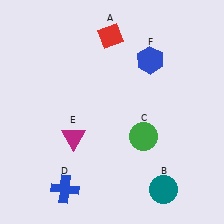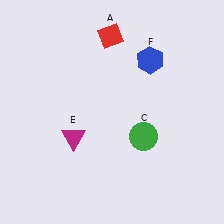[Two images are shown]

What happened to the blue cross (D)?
The blue cross (D) was removed in Image 2. It was in the bottom-left area of Image 1.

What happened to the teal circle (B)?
The teal circle (B) was removed in Image 2. It was in the bottom-right area of Image 1.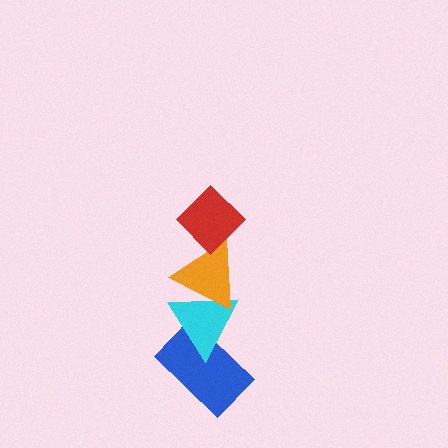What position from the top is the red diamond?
The red diamond is 1st from the top.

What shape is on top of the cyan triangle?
The orange triangle is on top of the cyan triangle.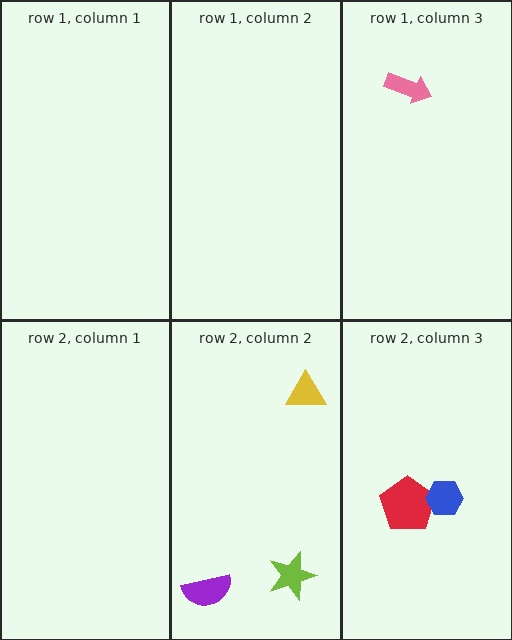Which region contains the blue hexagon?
The row 2, column 3 region.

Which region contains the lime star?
The row 2, column 2 region.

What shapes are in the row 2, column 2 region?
The lime star, the yellow triangle, the purple semicircle.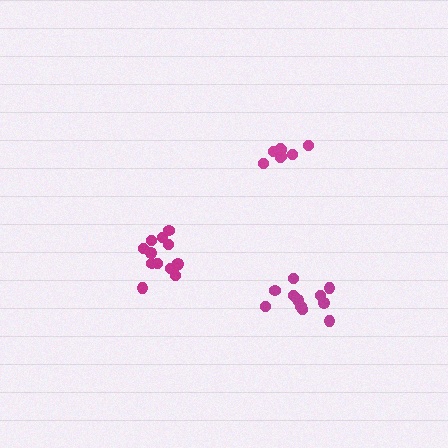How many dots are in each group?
Group 1: 13 dots, Group 2: 12 dots, Group 3: 8 dots (33 total).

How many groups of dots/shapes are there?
There are 3 groups.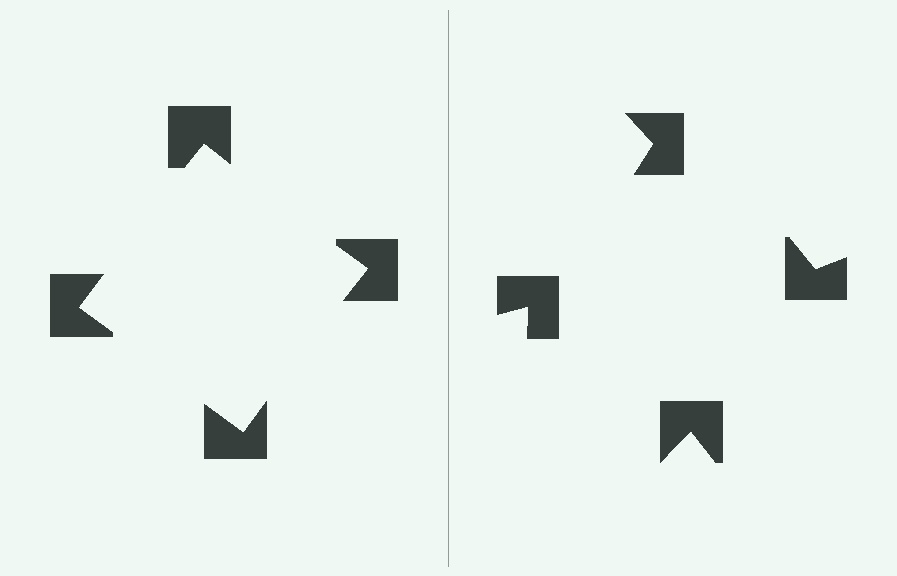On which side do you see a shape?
An illusory square appears on the left side. On the right side the wedge cuts are rotated, so no coherent shape forms.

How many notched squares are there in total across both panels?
8 — 4 on each side.